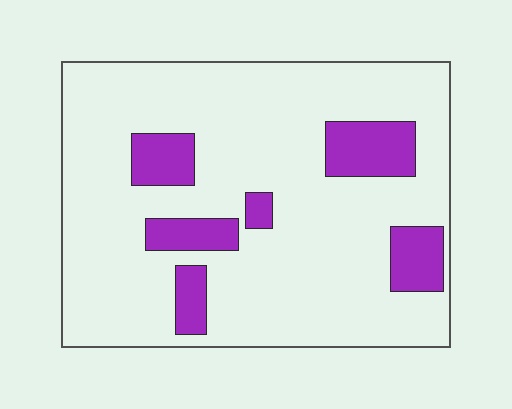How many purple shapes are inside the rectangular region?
6.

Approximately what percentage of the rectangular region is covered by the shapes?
Approximately 15%.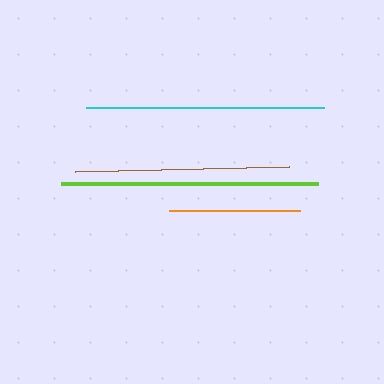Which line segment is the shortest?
The orange line is the shortest at approximately 131 pixels.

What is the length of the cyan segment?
The cyan segment is approximately 237 pixels long.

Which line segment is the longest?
The lime line is the longest at approximately 257 pixels.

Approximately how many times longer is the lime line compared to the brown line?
The lime line is approximately 1.2 times the length of the brown line.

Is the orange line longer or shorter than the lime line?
The lime line is longer than the orange line.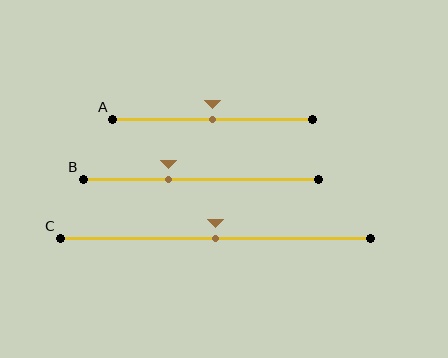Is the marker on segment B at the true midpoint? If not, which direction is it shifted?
No, the marker on segment B is shifted to the left by about 14% of the segment length.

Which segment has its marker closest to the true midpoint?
Segment A has its marker closest to the true midpoint.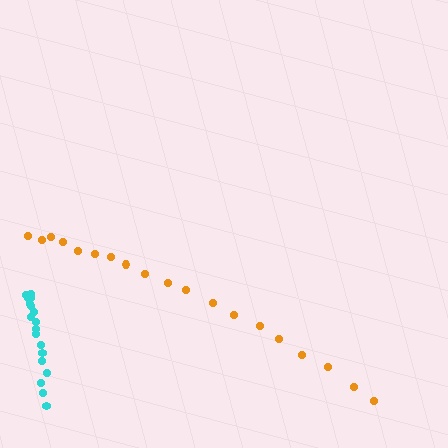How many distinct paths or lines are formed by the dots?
There are 2 distinct paths.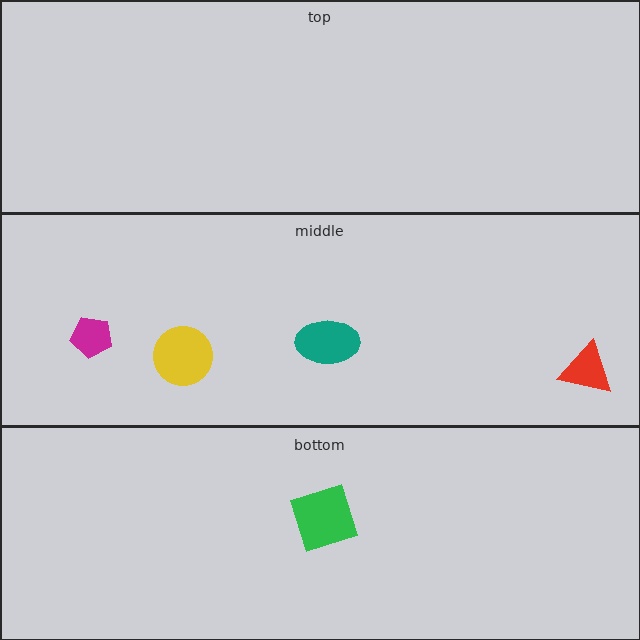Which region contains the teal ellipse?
The middle region.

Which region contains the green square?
The bottom region.